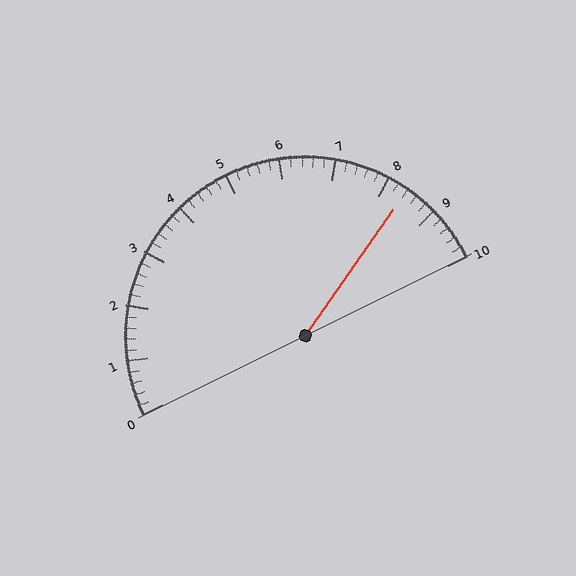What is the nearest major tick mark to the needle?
The nearest major tick mark is 8.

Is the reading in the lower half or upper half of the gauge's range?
The reading is in the upper half of the range (0 to 10).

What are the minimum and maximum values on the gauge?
The gauge ranges from 0 to 10.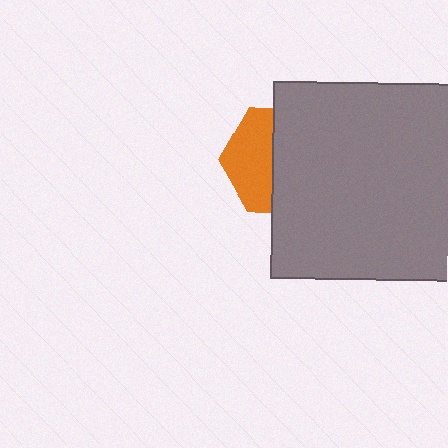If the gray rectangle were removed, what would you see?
You would see the complete orange hexagon.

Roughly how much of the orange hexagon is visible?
A small part of it is visible (roughly 43%).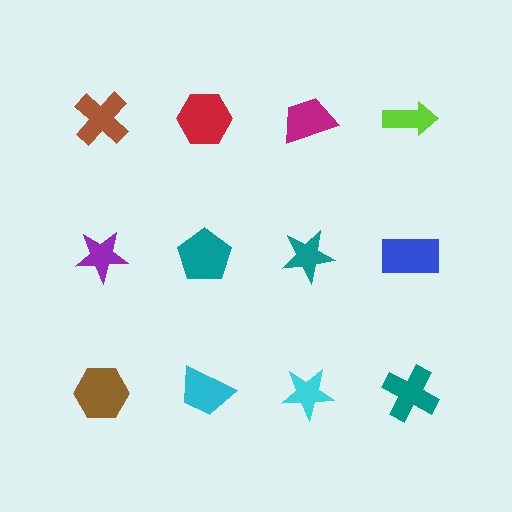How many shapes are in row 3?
4 shapes.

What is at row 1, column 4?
A lime arrow.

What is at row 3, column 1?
A brown hexagon.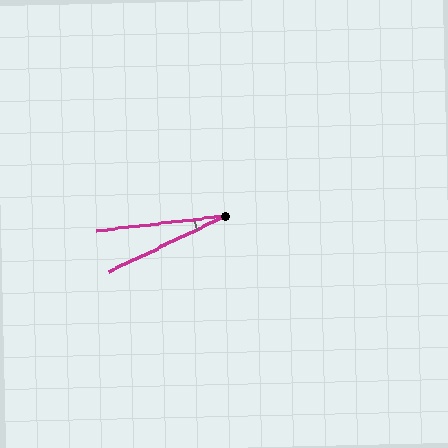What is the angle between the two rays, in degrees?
Approximately 19 degrees.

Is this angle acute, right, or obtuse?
It is acute.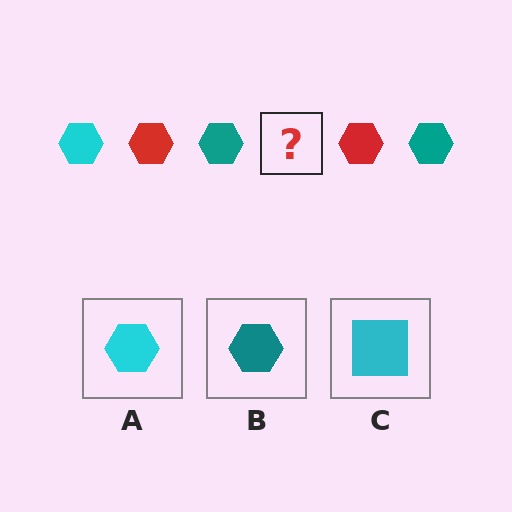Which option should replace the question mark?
Option A.